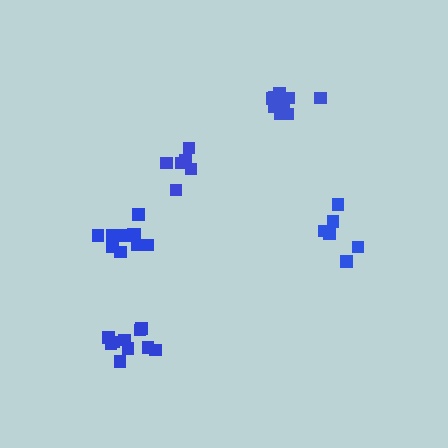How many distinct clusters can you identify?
There are 5 distinct clusters.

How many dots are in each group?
Group 1: 6 dots, Group 2: 6 dots, Group 3: 9 dots, Group 4: 11 dots, Group 5: 10 dots (42 total).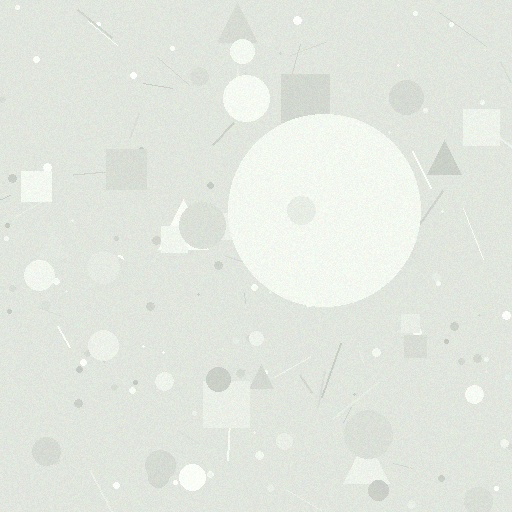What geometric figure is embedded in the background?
A circle is embedded in the background.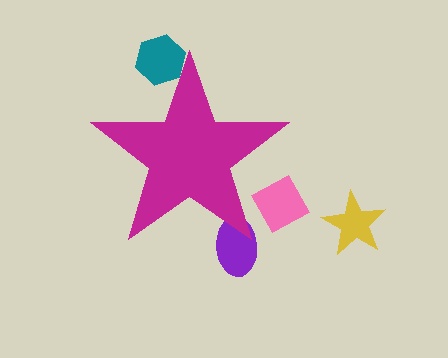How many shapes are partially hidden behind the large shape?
3 shapes are partially hidden.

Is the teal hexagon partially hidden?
Yes, the teal hexagon is partially hidden behind the magenta star.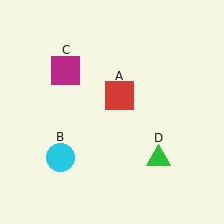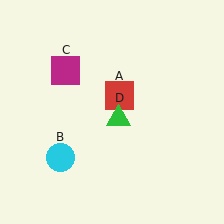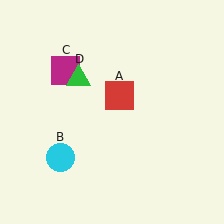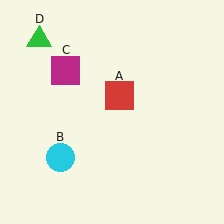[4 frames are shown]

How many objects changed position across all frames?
1 object changed position: green triangle (object D).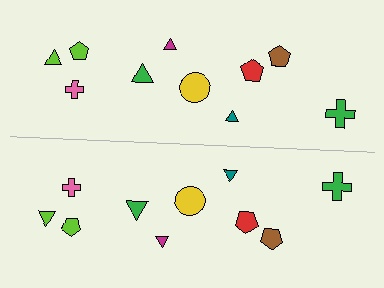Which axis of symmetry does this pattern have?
The pattern has a horizontal axis of symmetry running through the center of the image.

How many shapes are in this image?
There are 20 shapes in this image.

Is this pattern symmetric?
Yes, this pattern has bilateral (reflection) symmetry.